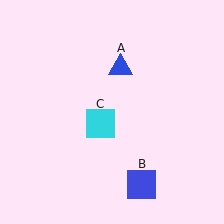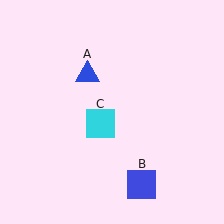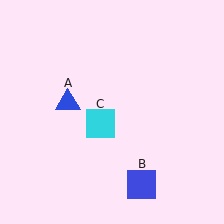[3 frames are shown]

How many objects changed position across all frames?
1 object changed position: blue triangle (object A).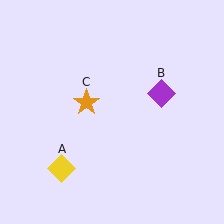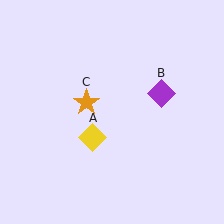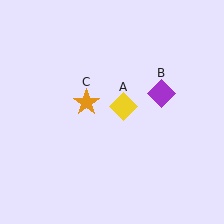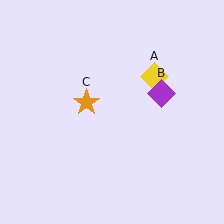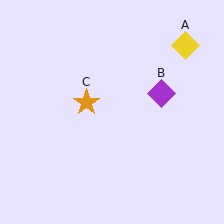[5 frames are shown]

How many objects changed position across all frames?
1 object changed position: yellow diamond (object A).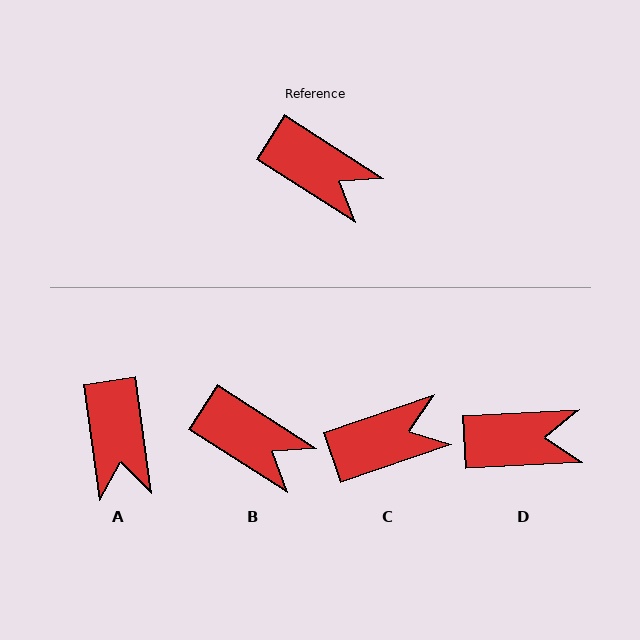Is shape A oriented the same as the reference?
No, it is off by about 49 degrees.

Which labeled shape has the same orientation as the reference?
B.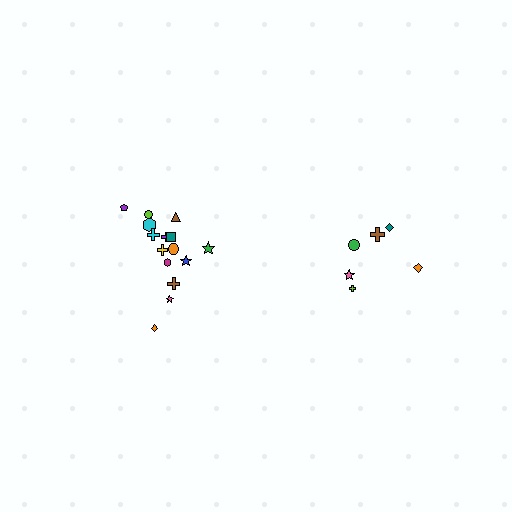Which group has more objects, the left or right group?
The left group.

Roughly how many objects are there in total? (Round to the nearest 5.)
Roughly 20 objects in total.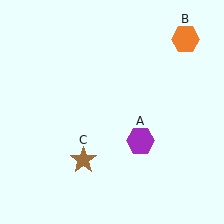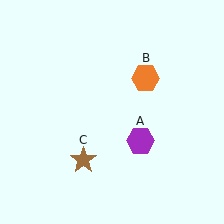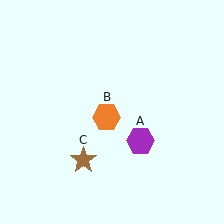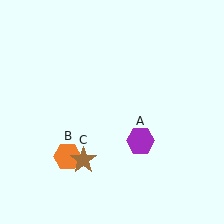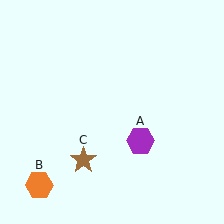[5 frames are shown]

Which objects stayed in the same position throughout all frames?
Purple hexagon (object A) and brown star (object C) remained stationary.